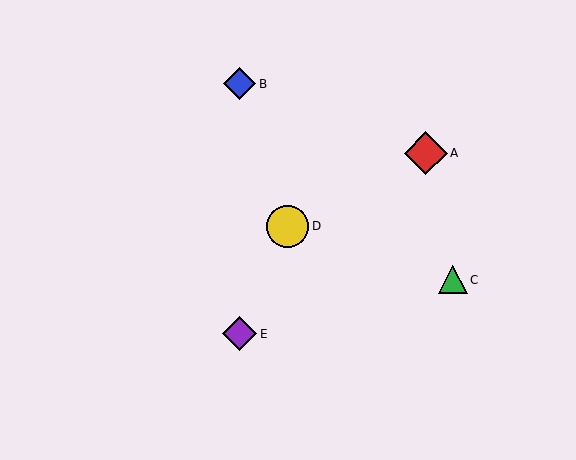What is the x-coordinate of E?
Object E is at x≈239.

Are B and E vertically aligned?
Yes, both are at x≈239.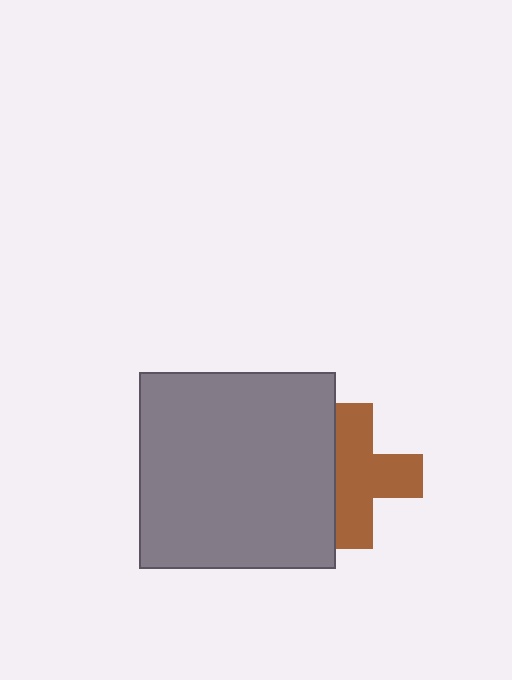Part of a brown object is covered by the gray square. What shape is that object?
It is a cross.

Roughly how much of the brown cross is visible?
Most of it is visible (roughly 70%).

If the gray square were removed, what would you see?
You would see the complete brown cross.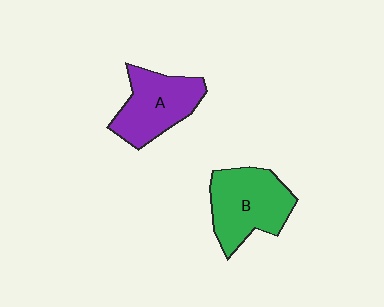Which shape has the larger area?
Shape B (green).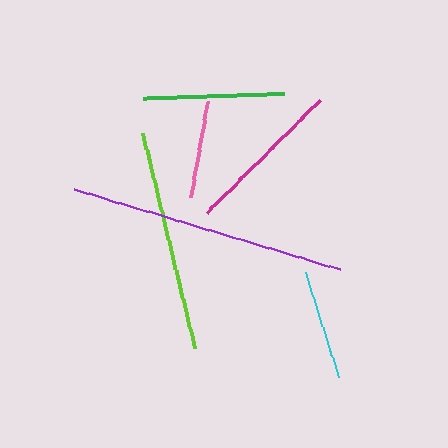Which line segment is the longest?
The purple line is the longest at approximately 278 pixels.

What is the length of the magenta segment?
The magenta segment is approximately 160 pixels long.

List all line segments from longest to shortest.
From longest to shortest: purple, lime, magenta, green, cyan, pink.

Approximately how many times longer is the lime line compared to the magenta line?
The lime line is approximately 1.4 times the length of the magenta line.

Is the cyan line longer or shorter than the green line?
The green line is longer than the cyan line.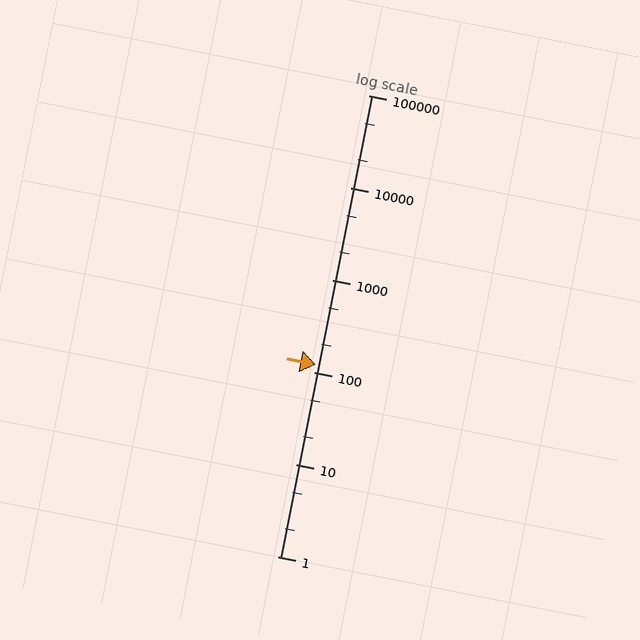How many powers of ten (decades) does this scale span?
The scale spans 5 decades, from 1 to 100000.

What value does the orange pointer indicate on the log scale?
The pointer indicates approximately 120.